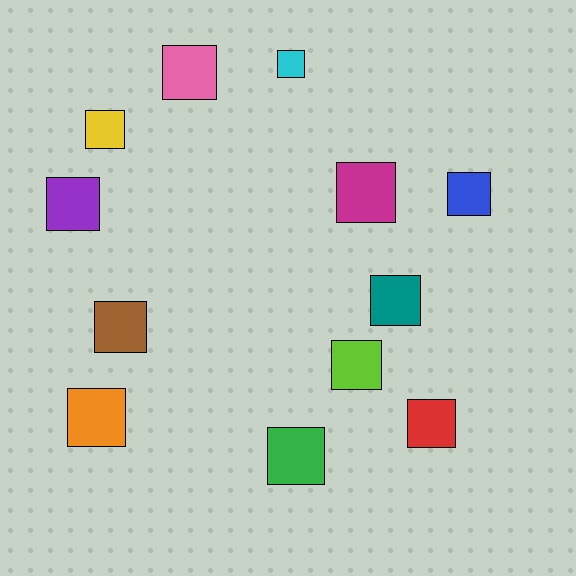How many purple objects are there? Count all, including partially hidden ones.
There is 1 purple object.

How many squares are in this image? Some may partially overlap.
There are 12 squares.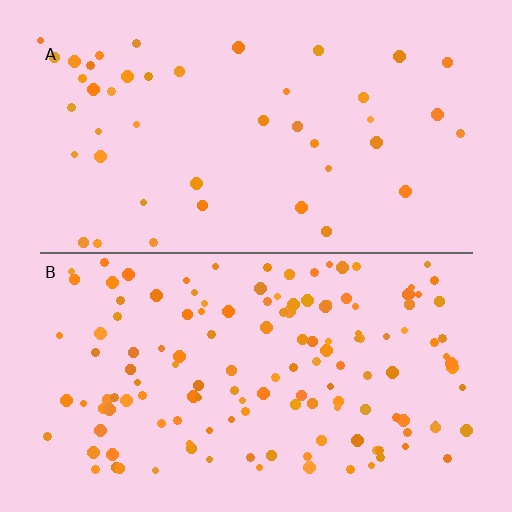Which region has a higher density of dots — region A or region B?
B (the bottom).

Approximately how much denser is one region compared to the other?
Approximately 3.1× — region B over region A.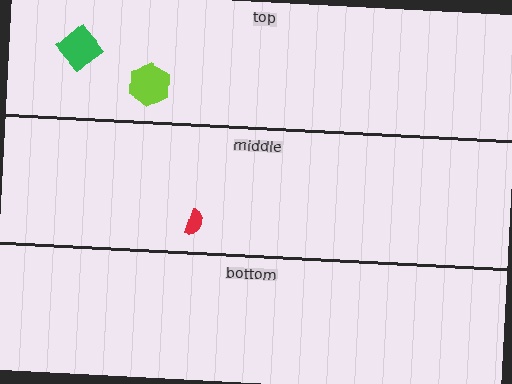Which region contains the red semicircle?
The middle region.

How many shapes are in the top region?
2.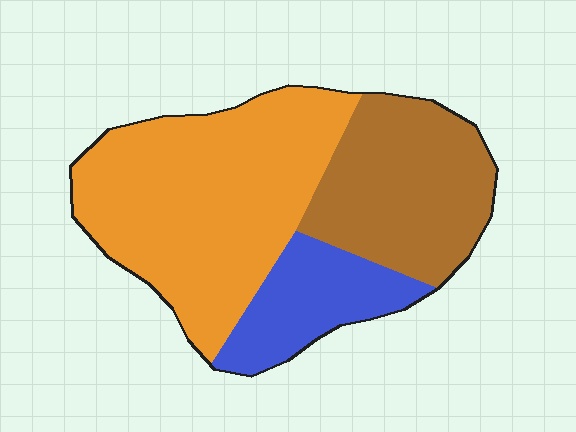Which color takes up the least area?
Blue, at roughly 15%.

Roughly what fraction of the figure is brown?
Brown covers 31% of the figure.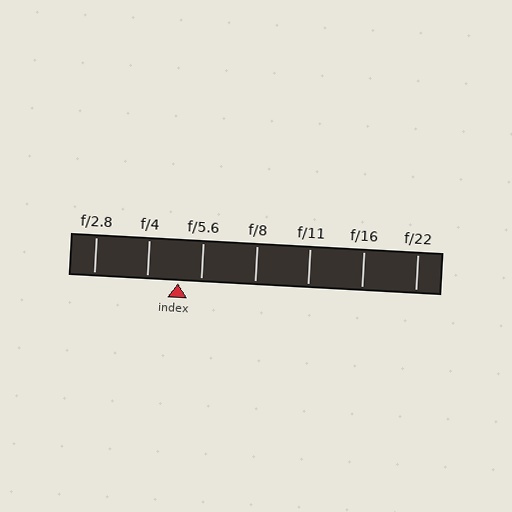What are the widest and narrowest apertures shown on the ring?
The widest aperture shown is f/2.8 and the narrowest is f/22.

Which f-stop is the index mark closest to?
The index mark is closest to f/5.6.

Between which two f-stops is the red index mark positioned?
The index mark is between f/4 and f/5.6.